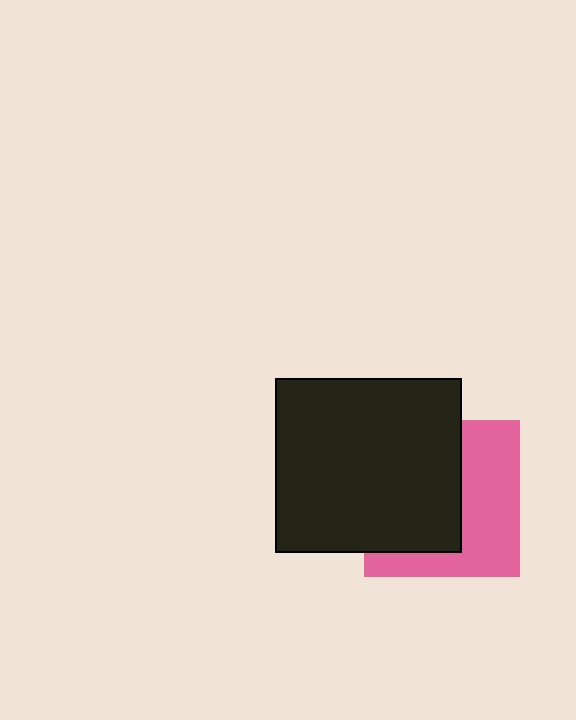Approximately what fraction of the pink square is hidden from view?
Roughly 53% of the pink square is hidden behind the black rectangle.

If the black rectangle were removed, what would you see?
You would see the complete pink square.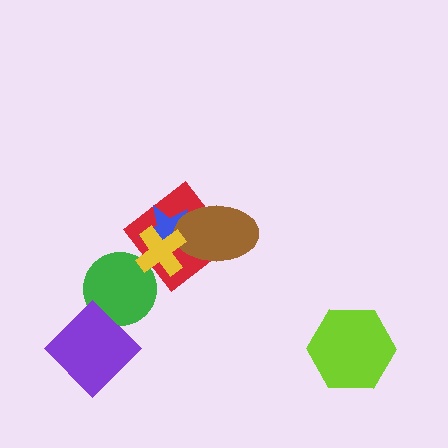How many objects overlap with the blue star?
3 objects overlap with the blue star.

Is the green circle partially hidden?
Yes, it is partially covered by another shape.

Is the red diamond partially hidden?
Yes, it is partially covered by another shape.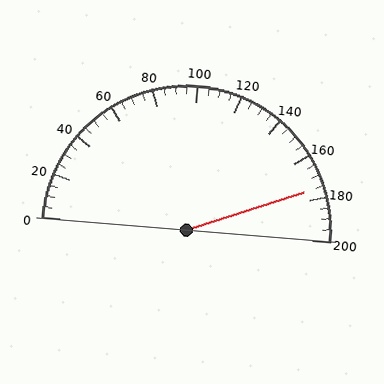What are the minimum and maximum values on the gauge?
The gauge ranges from 0 to 200.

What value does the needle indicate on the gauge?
The needle indicates approximately 175.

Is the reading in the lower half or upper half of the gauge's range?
The reading is in the upper half of the range (0 to 200).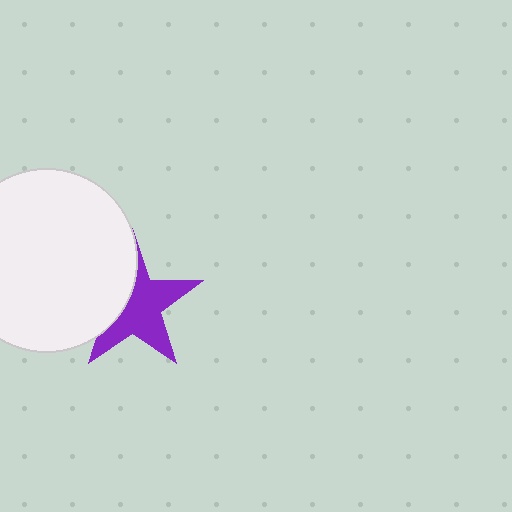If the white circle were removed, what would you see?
You would see the complete purple star.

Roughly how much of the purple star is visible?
About half of it is visible (roughly 62%).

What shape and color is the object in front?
The object in front is a white circle.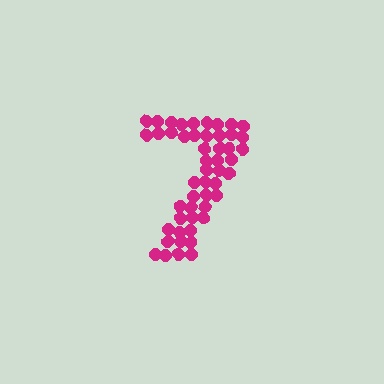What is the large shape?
The large shape is the digit 7.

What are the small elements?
The small elements are circles.